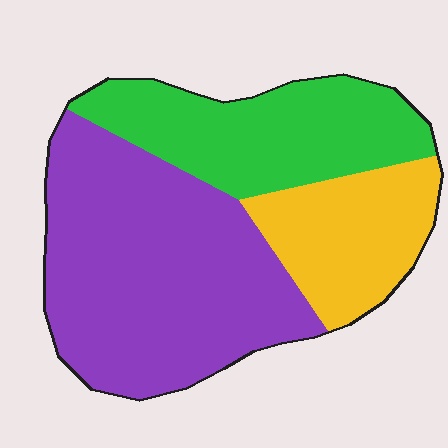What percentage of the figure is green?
Green covers 28% of the figure.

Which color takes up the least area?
Yellow, at roughly 20%.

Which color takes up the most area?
Purple, at roughly 50%.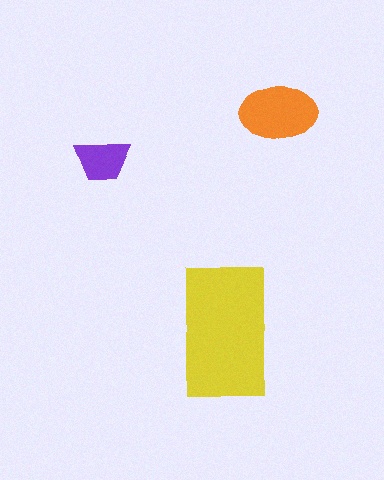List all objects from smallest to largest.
The purple trapezoid, the orange ellipse, the yellow rectangle.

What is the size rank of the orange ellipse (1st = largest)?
2nd.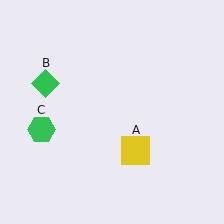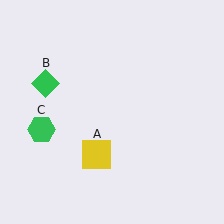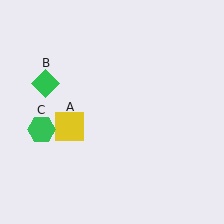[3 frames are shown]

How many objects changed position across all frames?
1 object changed position: yellow square (object A).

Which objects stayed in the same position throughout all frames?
Green diamond (object B) and green hexagon (object C) remained stationary.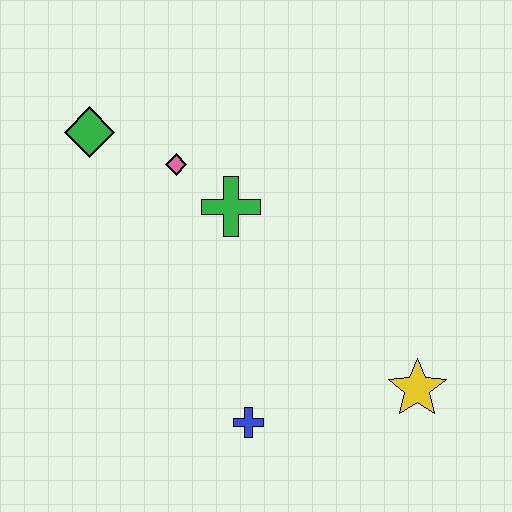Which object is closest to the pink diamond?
The green cross is closest to the pink diamond.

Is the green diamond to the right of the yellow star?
No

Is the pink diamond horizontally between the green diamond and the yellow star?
Yes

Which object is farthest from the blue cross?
The green diamond is farthest from the blue cross.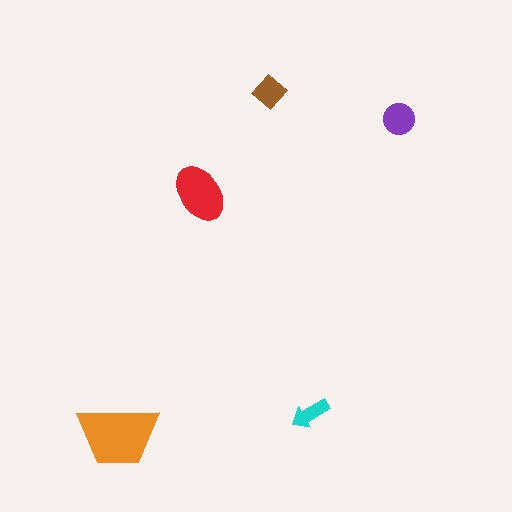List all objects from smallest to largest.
The cyan arrow, the brown diamond, the purple circle, the red ellipse, the orange trapezoid.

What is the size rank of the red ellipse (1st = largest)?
2nd.